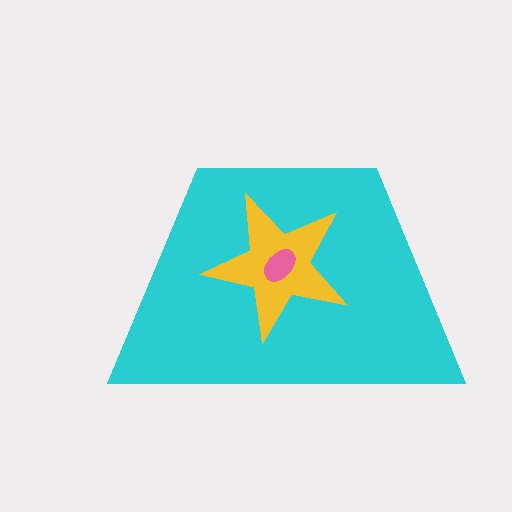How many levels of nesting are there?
3.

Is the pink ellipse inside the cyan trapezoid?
Yes.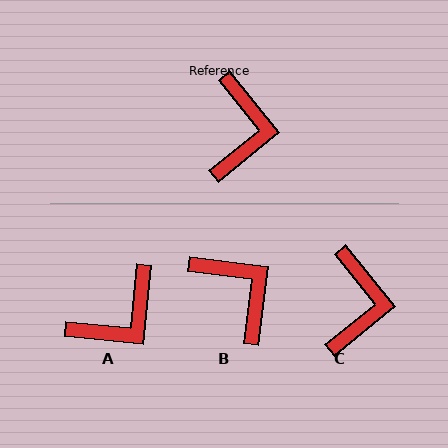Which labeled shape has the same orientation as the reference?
C.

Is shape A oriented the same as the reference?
No, it is off by about 45 degrees.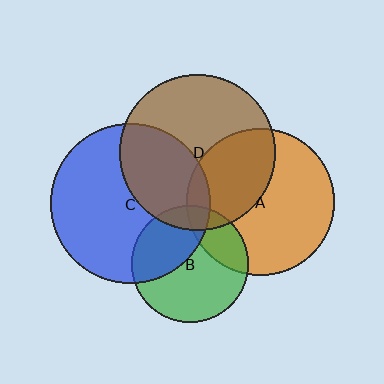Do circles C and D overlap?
Yes.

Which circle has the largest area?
Circle C (blue).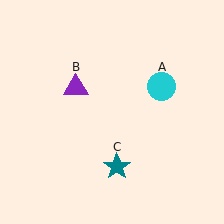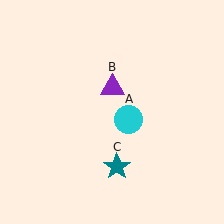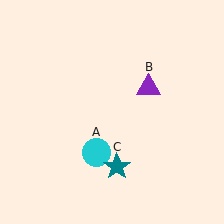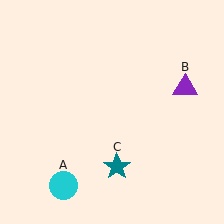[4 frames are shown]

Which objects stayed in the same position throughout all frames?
Teal star (object C) remained stationary.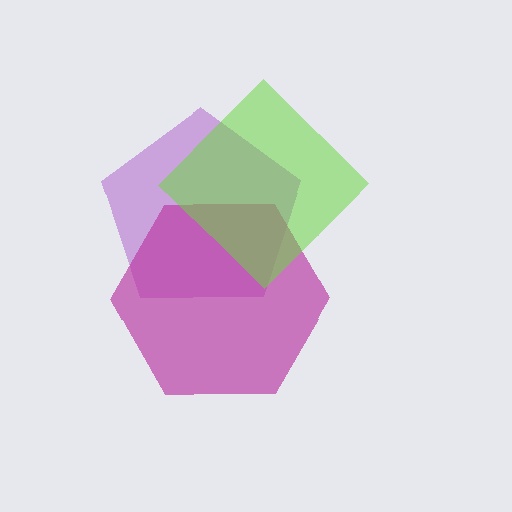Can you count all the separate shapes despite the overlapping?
Yes, there are 3 separate shapes.